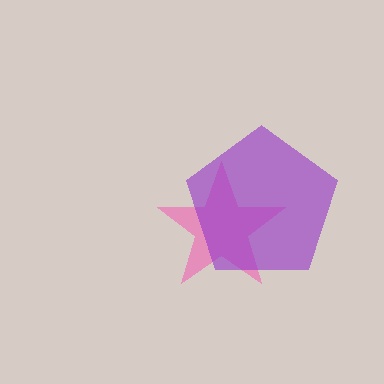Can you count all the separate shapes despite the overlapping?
Yes, there are 2 separate shapes.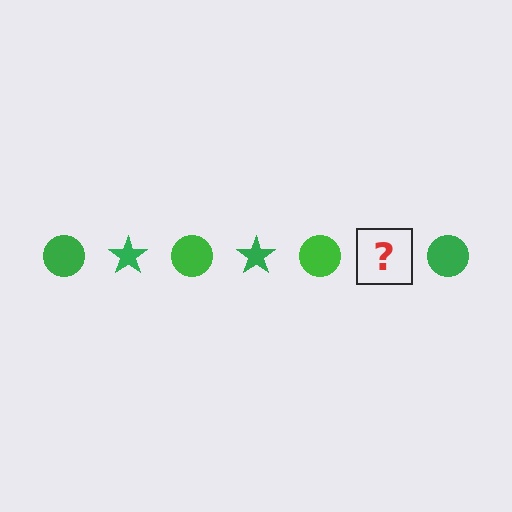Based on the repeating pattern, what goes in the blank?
The blank should be a green star.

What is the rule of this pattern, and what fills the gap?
The rule is that the pattern cycles through circle, star shapes in green. The gap should be filled with a green star.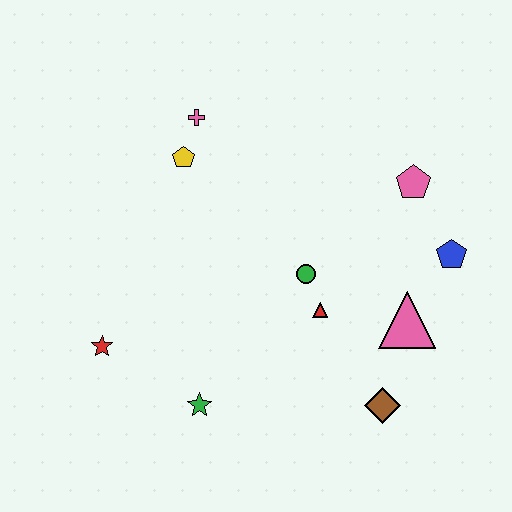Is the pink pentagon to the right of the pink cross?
Yes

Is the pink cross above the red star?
Yes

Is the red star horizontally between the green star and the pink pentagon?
No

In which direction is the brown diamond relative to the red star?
The brown diamond is to the right of the red star.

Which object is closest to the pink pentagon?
The blue pentagon is closest to the pink pentagon.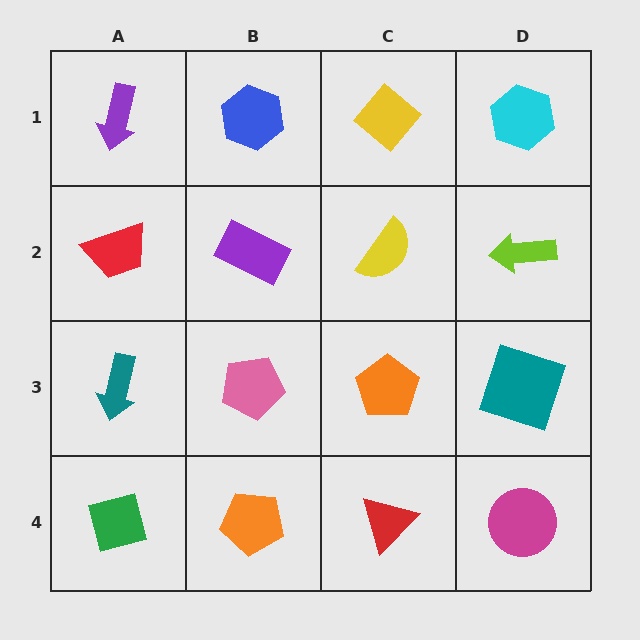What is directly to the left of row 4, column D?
A red triangle.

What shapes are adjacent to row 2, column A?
A purple arrow (row 1, column A), a teal arrow (row 3, column A), a purple rectangle (row 2, column B).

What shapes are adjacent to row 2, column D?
A cyan hexagon (row 1, column D), a teal square (row 3, column D), a yellow semicircle (row 2, column C).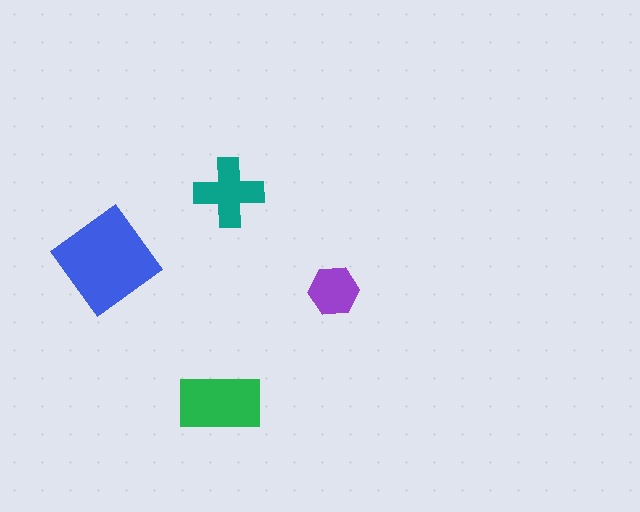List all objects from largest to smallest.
The blue diamond, the green rectangle, the teal cross, the purple hexagon.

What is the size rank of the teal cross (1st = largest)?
3rd.